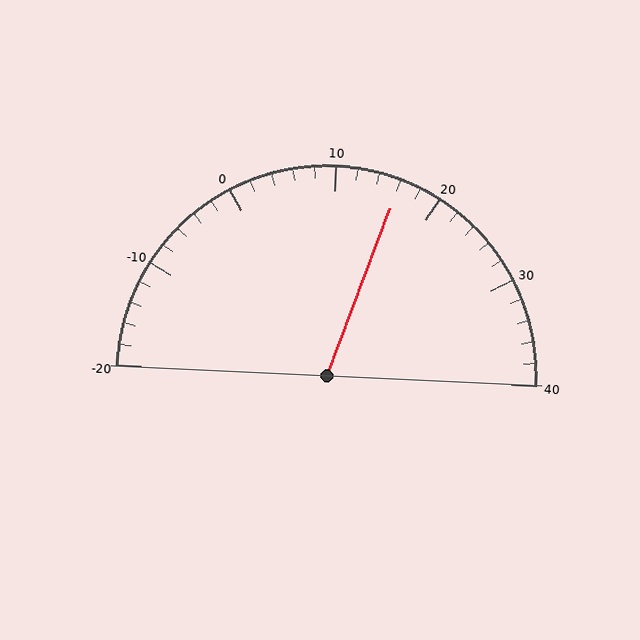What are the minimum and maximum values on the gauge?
The gauge ranges from -20 to 40.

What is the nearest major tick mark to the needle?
The nearest major tick mark is 20.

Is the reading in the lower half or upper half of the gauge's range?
The reading is in the upper half of the range (-20 to 40).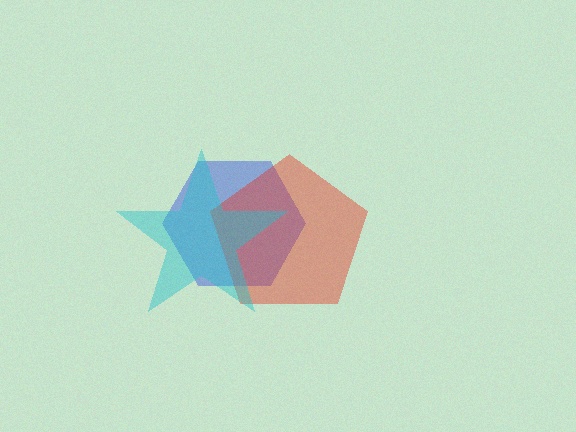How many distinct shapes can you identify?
There are 3 distinct shapes: a blue hexagon, a red pentagon, a cyan star.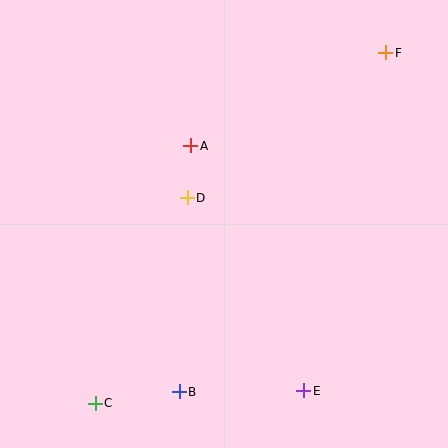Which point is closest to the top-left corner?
Point A is closest to the top-left corner.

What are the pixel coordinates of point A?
Point A is at (191, 146).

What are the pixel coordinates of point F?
Point F is at (386, 53).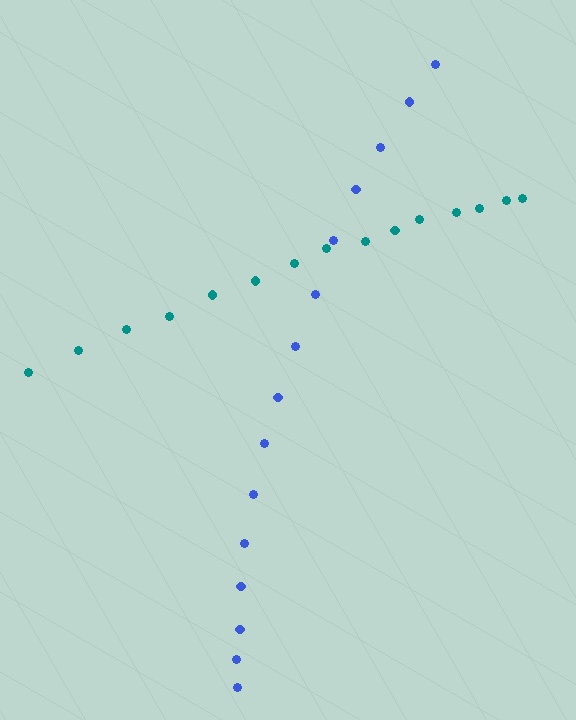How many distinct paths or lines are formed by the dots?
There are 2 distinct paths.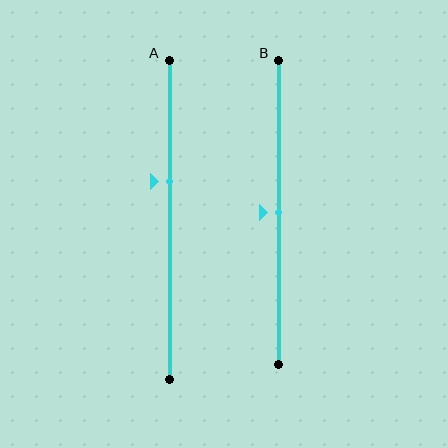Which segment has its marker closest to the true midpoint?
Segment B has its marker closest to the true midpoint.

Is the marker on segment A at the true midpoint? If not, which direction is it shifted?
No, the marker on segment A is shifted upward by about 12% of the segment length.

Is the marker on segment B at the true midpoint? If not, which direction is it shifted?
Yes, the marker on segment B is at the true midpoint.